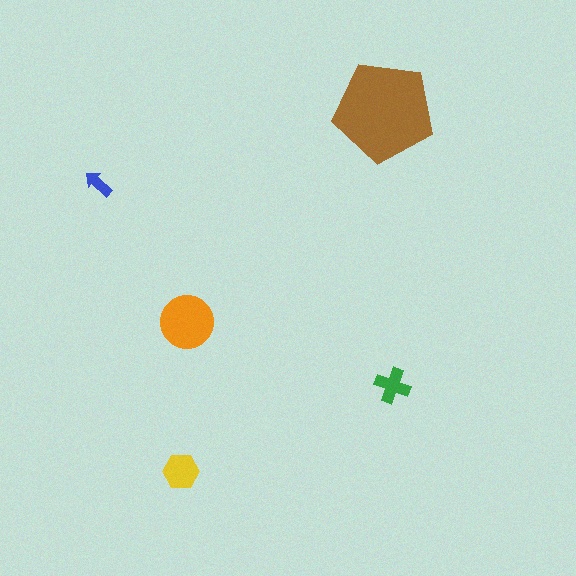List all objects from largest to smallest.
The brown pentagon, the orange circle, the yellow hexagon, the green cross, the blue arrow.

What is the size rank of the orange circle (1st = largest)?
2nd.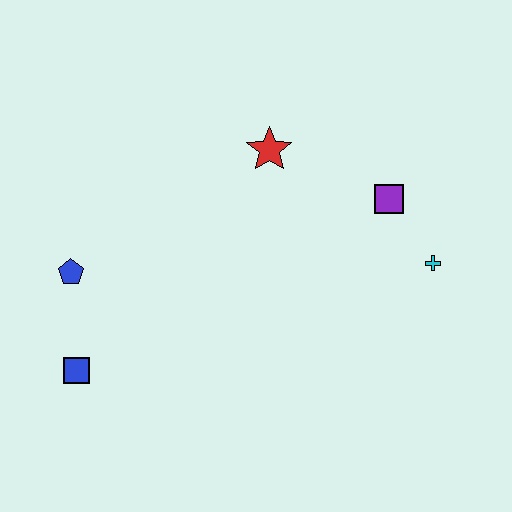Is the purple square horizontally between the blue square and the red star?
No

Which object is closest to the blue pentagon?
The blue square is closest to the blue pentagon.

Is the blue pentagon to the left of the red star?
Yes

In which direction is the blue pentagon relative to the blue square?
The blue pentagon is above the blue square.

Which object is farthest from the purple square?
The blue square is farthest from the purple square.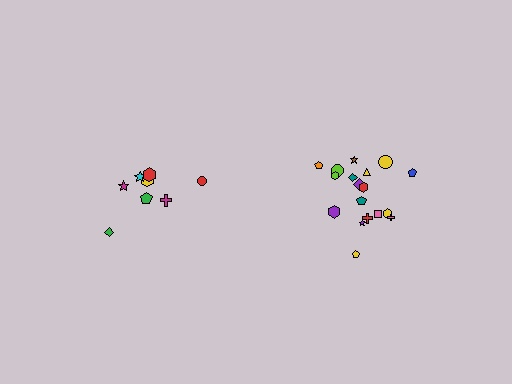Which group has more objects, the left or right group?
The right group.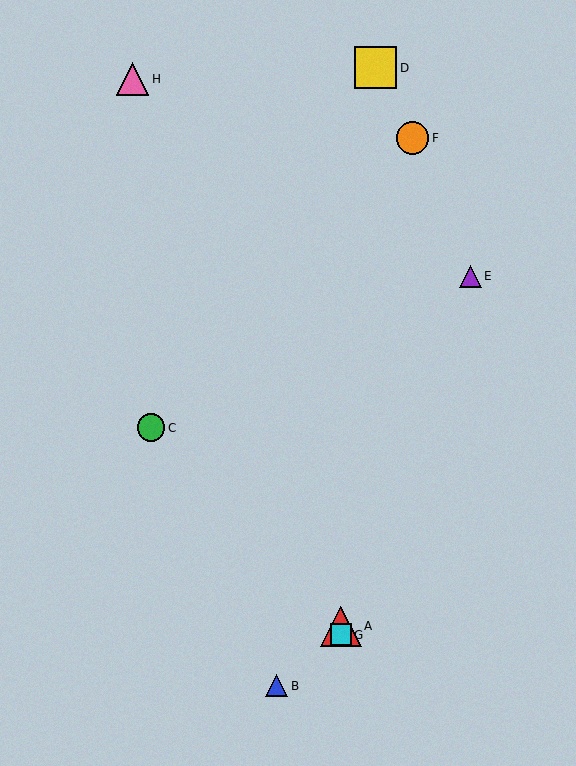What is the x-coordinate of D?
Object D is at x≈376.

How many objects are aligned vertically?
2 objects (A, G) are aligned vertically.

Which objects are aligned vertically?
Objects A, G are aligned vertically.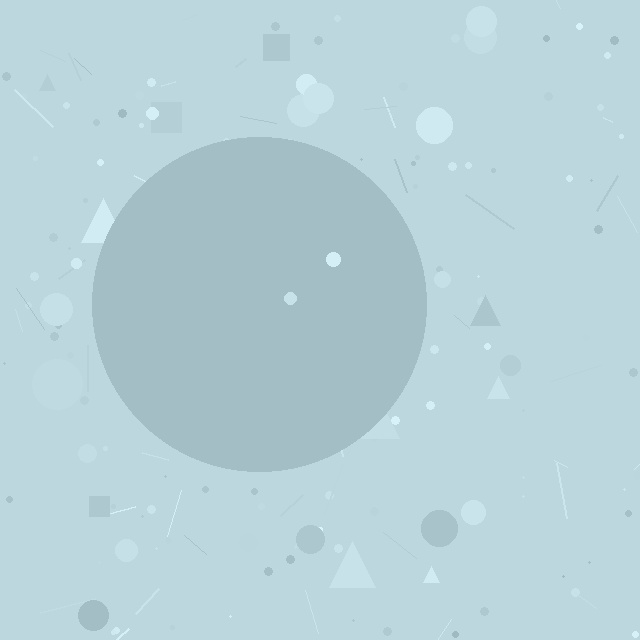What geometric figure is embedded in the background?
A circle is embedded in the background.